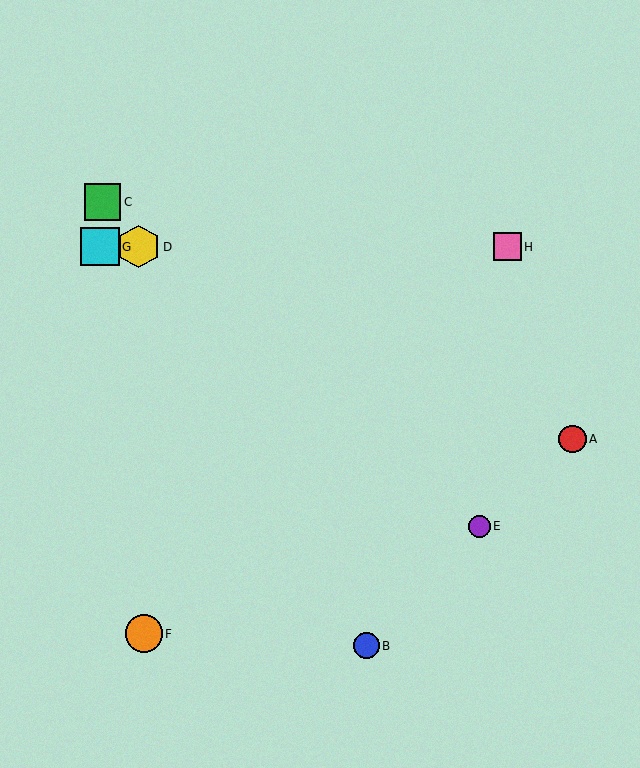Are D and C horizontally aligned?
No, D is at y≈247 and C is at y≈202.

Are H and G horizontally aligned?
Yes, both are at y≈247.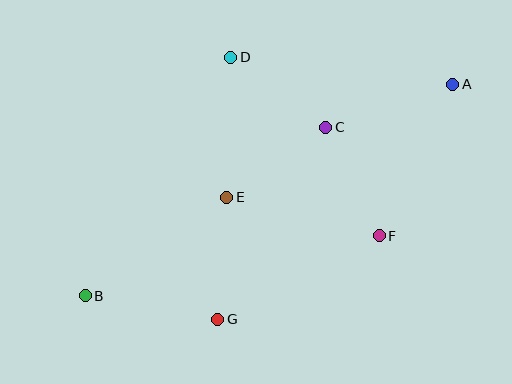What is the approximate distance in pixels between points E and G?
The distance between E and G is approximately 123 pixels.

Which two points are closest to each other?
Points C and D are closest to each other.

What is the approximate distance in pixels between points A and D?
The distance between A and D is approximately 224 pixels.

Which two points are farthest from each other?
Points A and B are farthest from each other.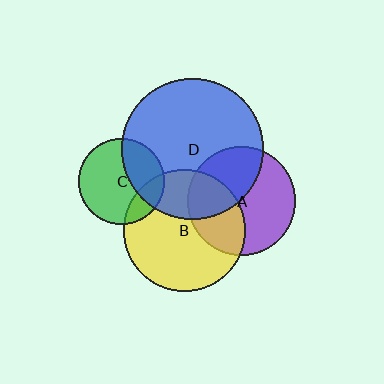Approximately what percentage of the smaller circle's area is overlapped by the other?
Approximately 35%.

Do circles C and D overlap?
Yes.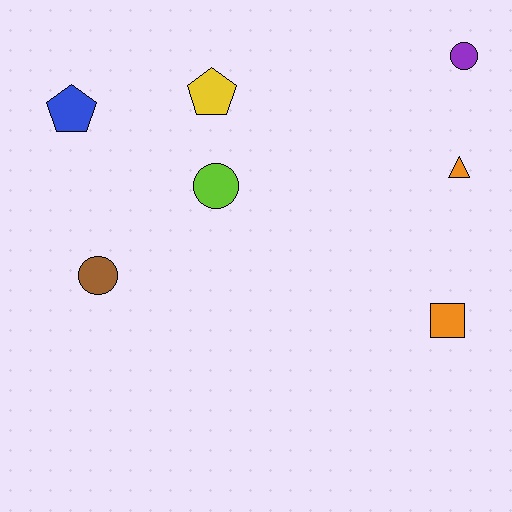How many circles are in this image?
There are 3 circles.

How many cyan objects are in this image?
There are no cyan objects.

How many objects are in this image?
There are 7 objects.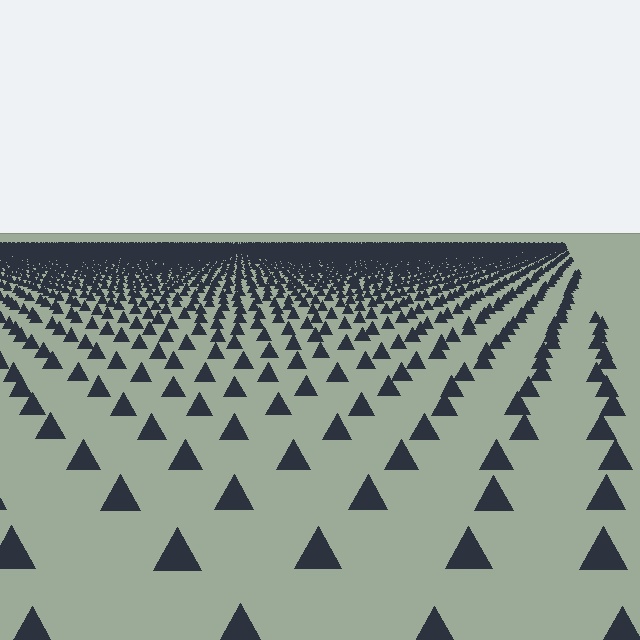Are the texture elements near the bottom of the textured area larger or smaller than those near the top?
Larger. Near the bottom, elements are closer to the viewer and appear at a bigger on-screen size.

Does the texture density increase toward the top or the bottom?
Density increases toward the top.